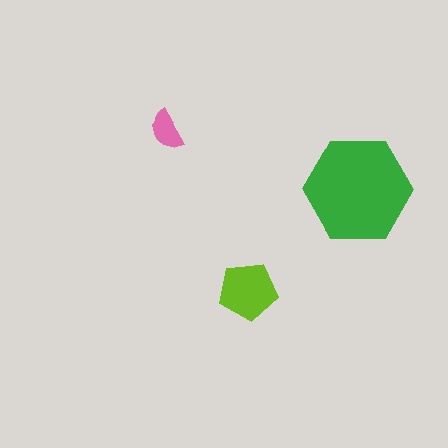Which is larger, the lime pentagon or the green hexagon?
The green hexagon.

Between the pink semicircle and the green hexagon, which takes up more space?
The green hexagon.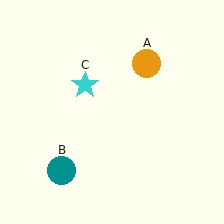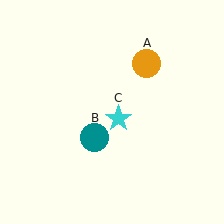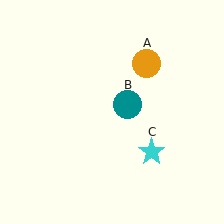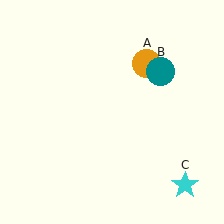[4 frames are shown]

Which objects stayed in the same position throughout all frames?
Orange circle (object A) remained stationary.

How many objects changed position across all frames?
2 objects changed position: teal circle (object B), cyan star (object C).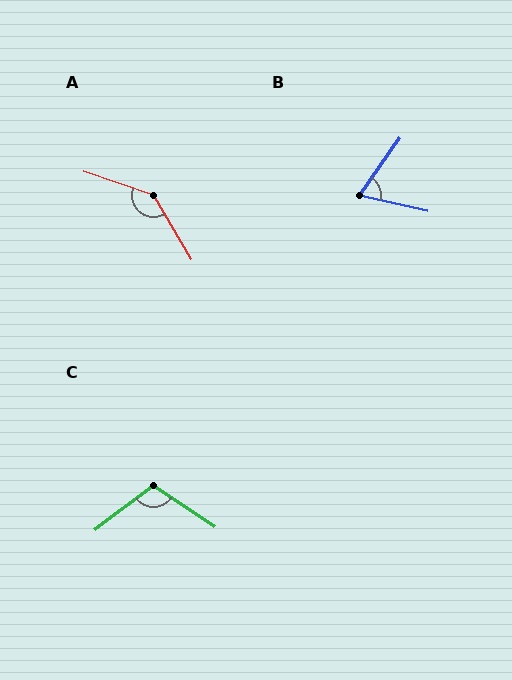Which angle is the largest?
A, at approximately 139 degrees.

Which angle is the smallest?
B, at approximately 67 degrees.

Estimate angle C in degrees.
Approximately 109 degrees.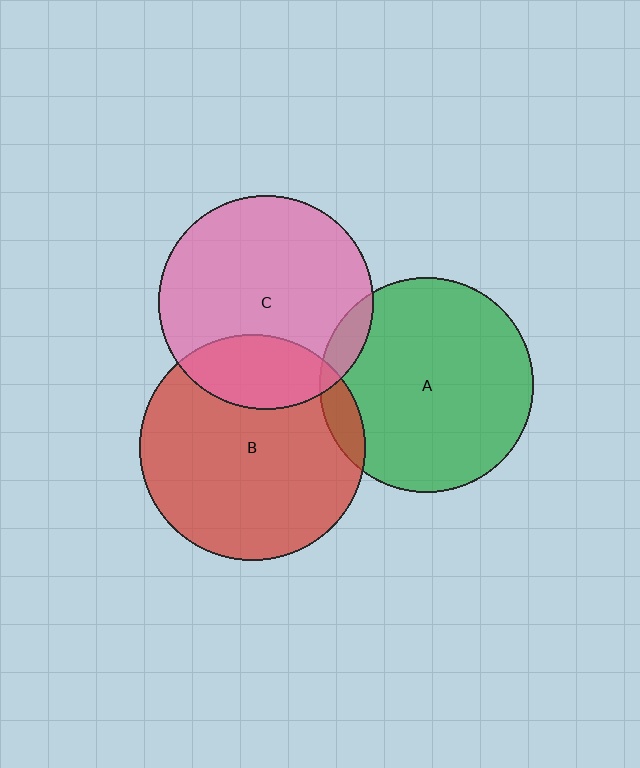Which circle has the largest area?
Circle B (red).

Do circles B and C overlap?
Yes.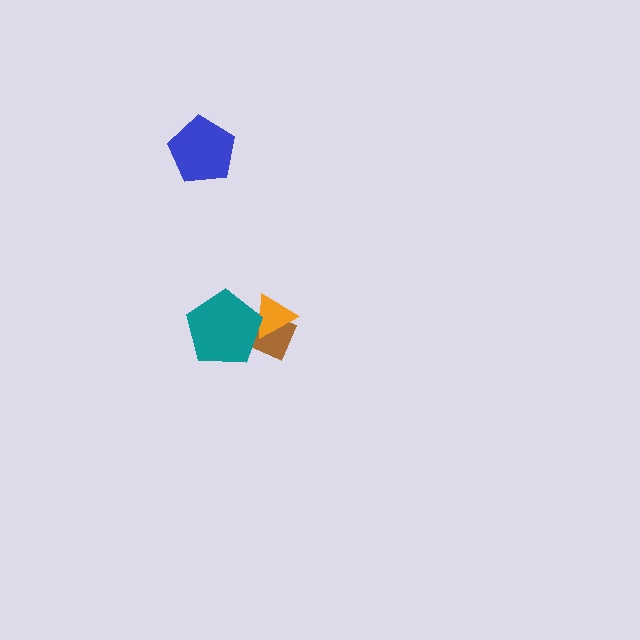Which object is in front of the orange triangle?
The teal pentagon is in front of the orange triangle.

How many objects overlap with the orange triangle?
2 objects overlap with the orange triangle.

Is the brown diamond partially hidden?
Yes, it is partially covered by another shape.